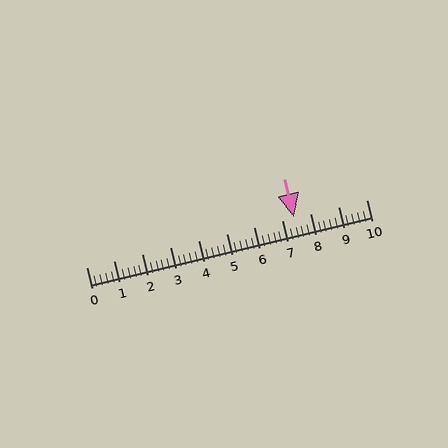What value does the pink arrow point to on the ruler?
The pink arrow points to approximately 7.4.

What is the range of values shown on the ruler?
The ruler shows values from 0 to 10.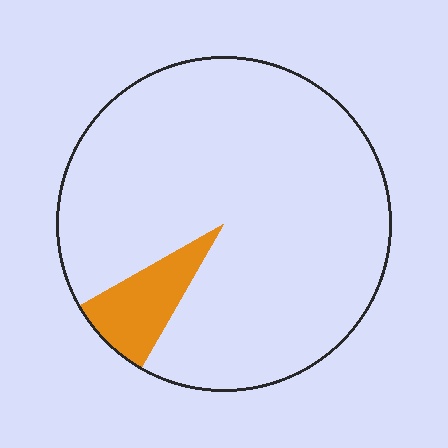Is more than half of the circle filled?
No.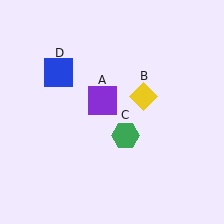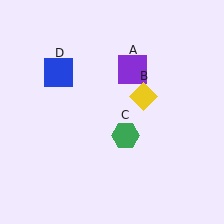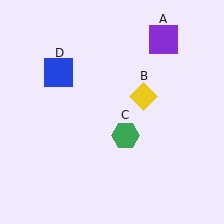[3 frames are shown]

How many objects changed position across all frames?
1 object changed position: purple square (object A).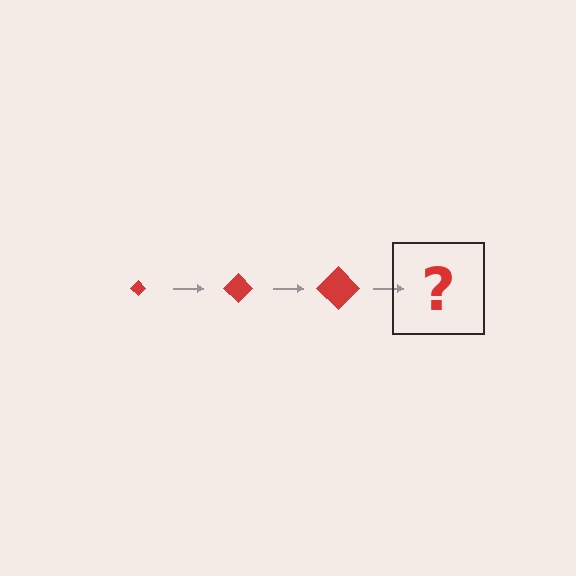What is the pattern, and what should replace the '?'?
The pattern is that the diamond gets progressively larger each step. The '?' should be a red diamond, larger than the previous one.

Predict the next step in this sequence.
The next step is a red diamond, larger than the previous one.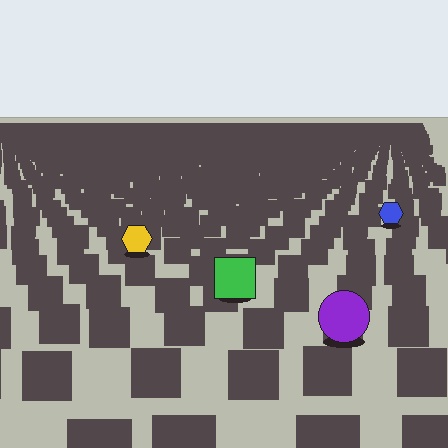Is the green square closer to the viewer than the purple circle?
No. The purple circle is closer — you can tell from the texture gradient: the ground texture is coarser near it.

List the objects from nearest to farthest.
From nearest to farthest: the purple circle, the green square, the yellow hexagon, the blue hexagon.